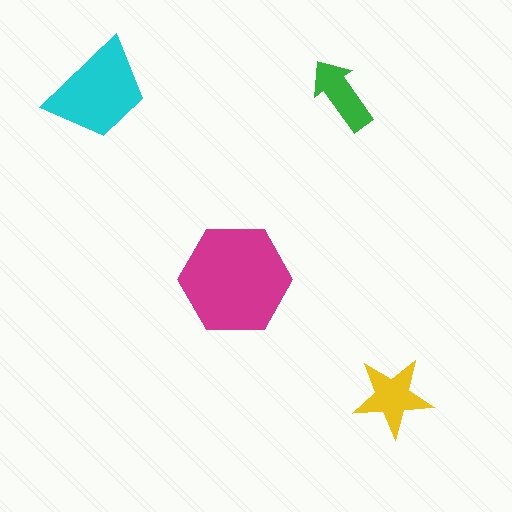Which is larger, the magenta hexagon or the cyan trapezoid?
The magenta hexagon.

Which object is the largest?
The magenta hexagon.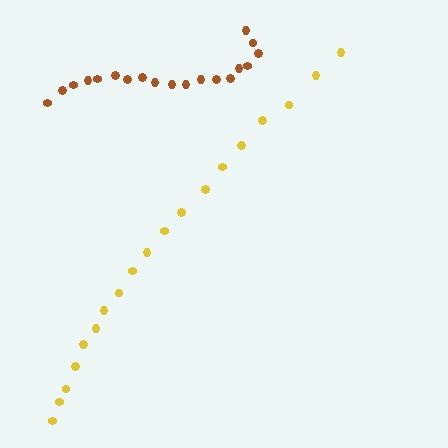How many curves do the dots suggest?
There are 2 distinct paths.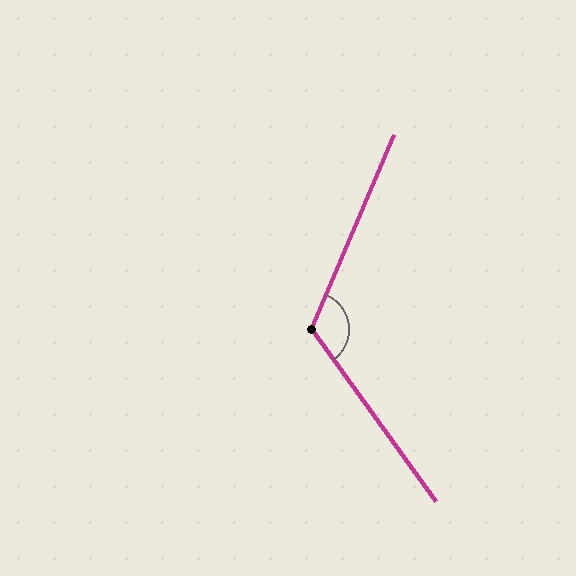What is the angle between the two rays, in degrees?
Approximately 121 degrees.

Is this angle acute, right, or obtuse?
It is obtuse.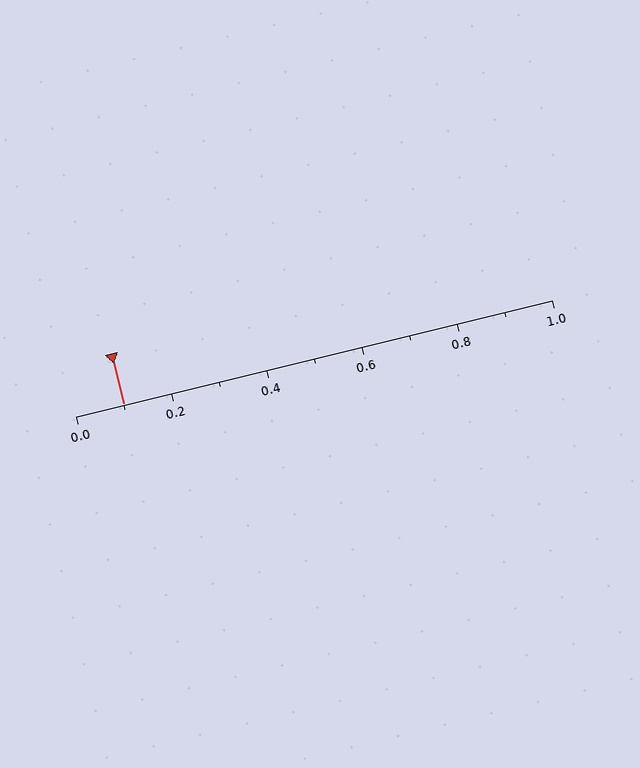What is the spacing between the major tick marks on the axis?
The major ticks are spaced 0.2 apart.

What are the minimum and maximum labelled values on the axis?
The axis runs from 0.0 to 1.0.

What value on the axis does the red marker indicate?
The marker indicates approximately 0.1.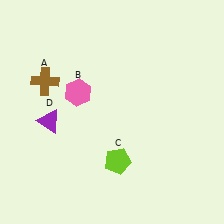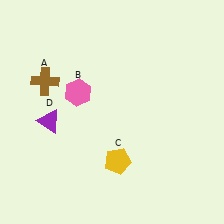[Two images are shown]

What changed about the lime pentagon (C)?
In Image 1, C is lime. In Image 2, it changed to yellow.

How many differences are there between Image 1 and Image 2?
There is 1 difference between the two images.